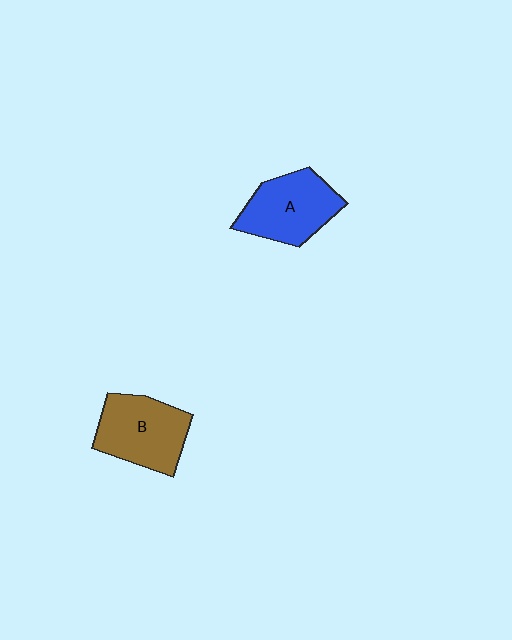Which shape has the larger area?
Shape B (brown).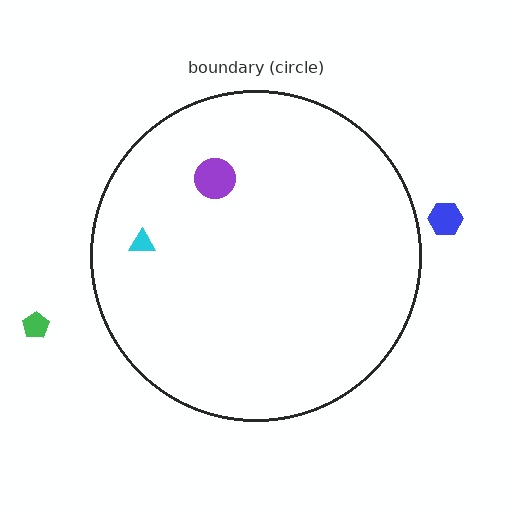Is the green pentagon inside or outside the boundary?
Outside.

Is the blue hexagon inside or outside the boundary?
Outside.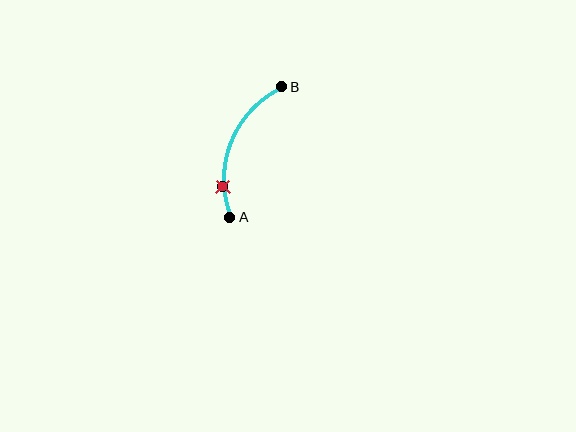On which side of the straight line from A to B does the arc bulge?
The arc bulges to the left of the straight line connecting A and B.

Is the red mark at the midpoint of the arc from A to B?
No. The red mark lies on the arc but is closer to endpoint A. The arc midpoint would be at the point on the curve equidistant along the arc from both A and B.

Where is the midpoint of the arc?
The arc midpoint is the point on the curve farthest from the straight line joining A and B. It sits to the left of that line.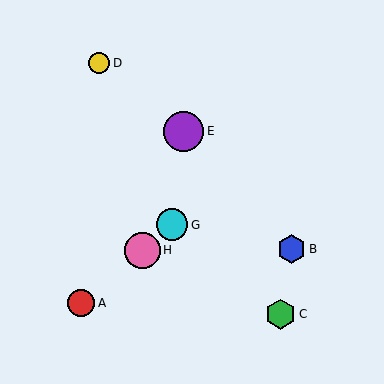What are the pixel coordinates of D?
Object D is at (99, 63).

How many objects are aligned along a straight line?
4 objects (A, F, G, H) are aligned along a straight line.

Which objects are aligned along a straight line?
Objects A, F, G, H are aligned along a straight line.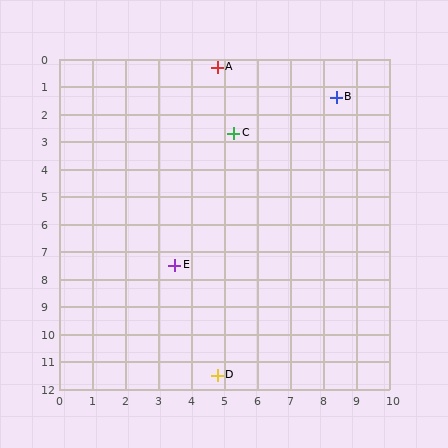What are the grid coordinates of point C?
Point C is at approximately (5.3, 2.7).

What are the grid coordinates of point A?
Point A is at approximately (4.8, 0.3).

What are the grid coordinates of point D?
Point D is at approximately (4.8, 11.5).